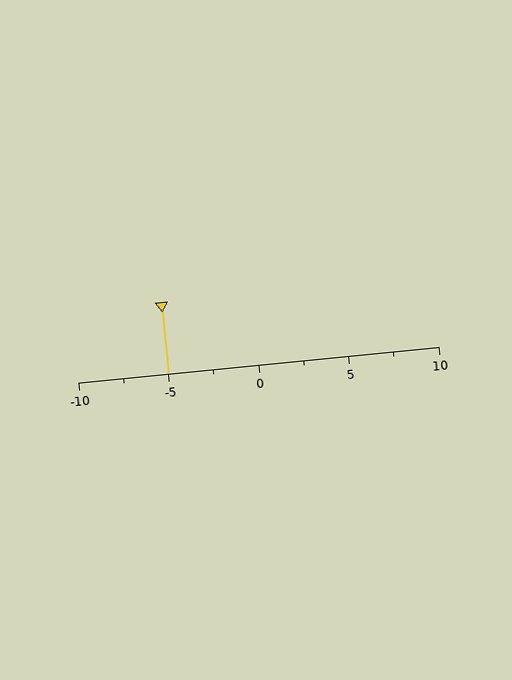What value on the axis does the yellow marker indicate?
The marker indicates approximately -5.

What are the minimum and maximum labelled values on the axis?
The axis runs from -10 to 10.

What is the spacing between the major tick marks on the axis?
The major ticks are spaced 5 apart.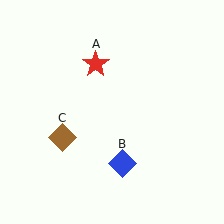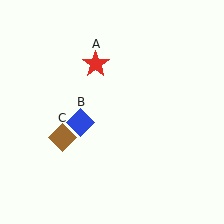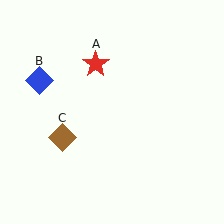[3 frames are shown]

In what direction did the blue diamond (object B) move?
The blue diamond (object B) moved up and to the left.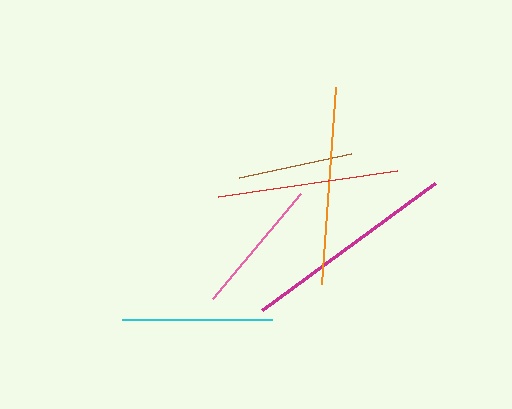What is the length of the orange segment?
The orange segment is approximately 197 pixels long.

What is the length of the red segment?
The red segment is approximately 181 pixels long.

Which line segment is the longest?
The magenta line is the longest at approximately 215 pixels.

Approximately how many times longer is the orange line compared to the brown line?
The orange line is approximately 1.7 times the length of the brown line.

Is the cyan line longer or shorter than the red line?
The red line is longer than the cyan line.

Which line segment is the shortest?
The brown line is the shortest at approximately 116 pixels.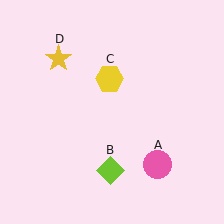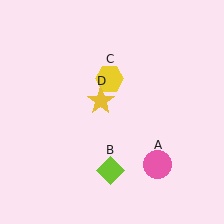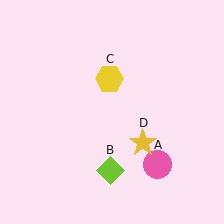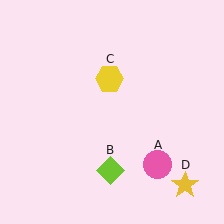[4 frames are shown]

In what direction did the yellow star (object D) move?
The yellow star (object D) moved down and to the right.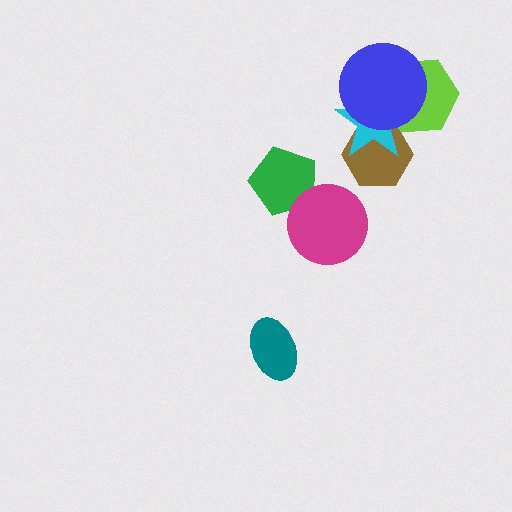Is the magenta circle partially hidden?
No, no other shape covers it.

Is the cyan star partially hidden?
Yes, it is partially covered by another shape.